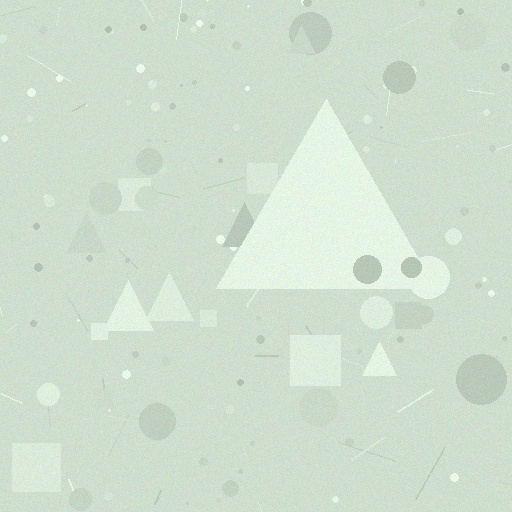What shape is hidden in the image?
A triangle is hidden in the image.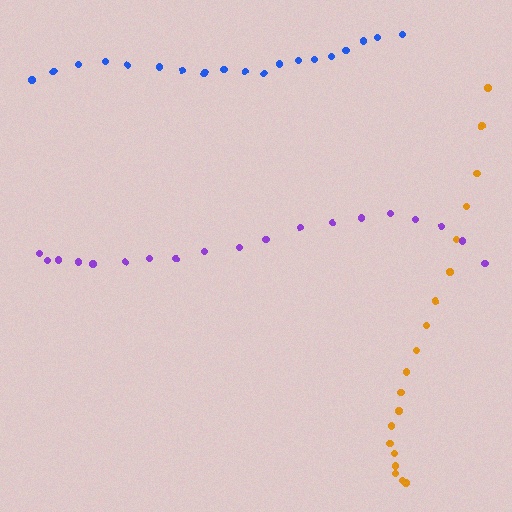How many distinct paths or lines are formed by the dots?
There are 3 distinct paths.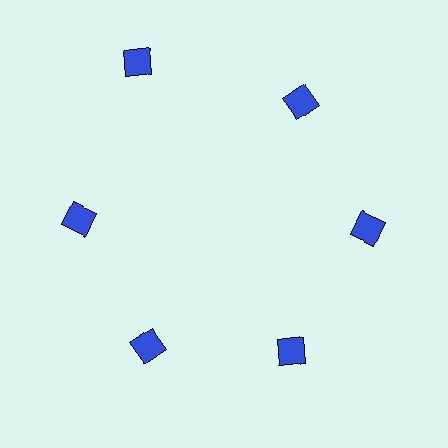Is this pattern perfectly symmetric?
No. The 6 blue diamonds are arranged in a ring, but one element near the 11 o'clock position is pushed outward from the center, breaking the 6-fold rotational symmetry.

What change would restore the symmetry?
The symmetry would be restored by moving it inward, back onto the ring so that all 6 diamonds sit at equal angles and equal distance from the center.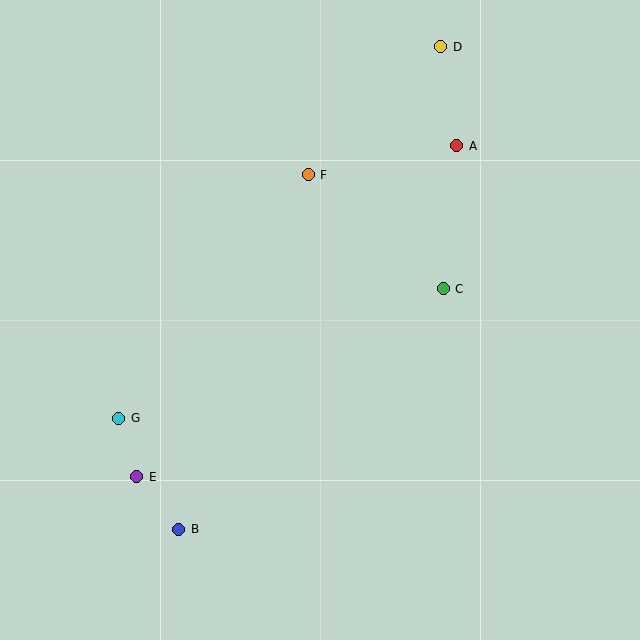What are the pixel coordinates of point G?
Point G is at (119, 418).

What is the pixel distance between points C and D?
The distance between C and D is 242 pixels.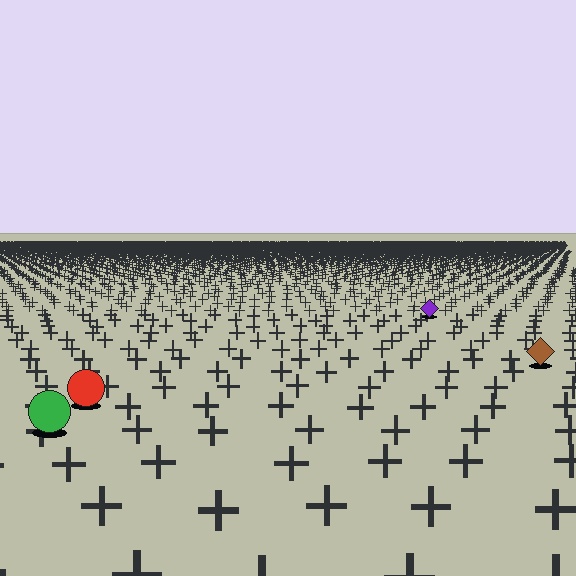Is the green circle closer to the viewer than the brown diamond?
Yes. The green circle is closer — you can tell from the texture gradient: the ground texture is coarser near it.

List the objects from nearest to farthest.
From nearest to farthest: the green circle, the red circle, the brown diamond, the purple diamond.